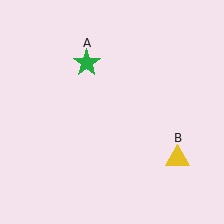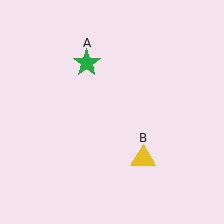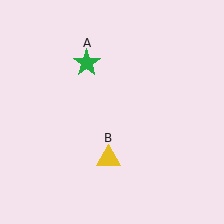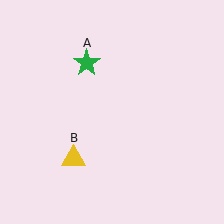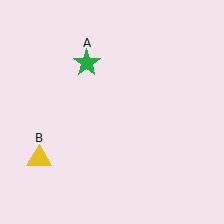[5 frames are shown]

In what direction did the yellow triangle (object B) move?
The yellow triangle (object B) moved left.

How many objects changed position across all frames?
1 object changed position: yellow triangle (object B).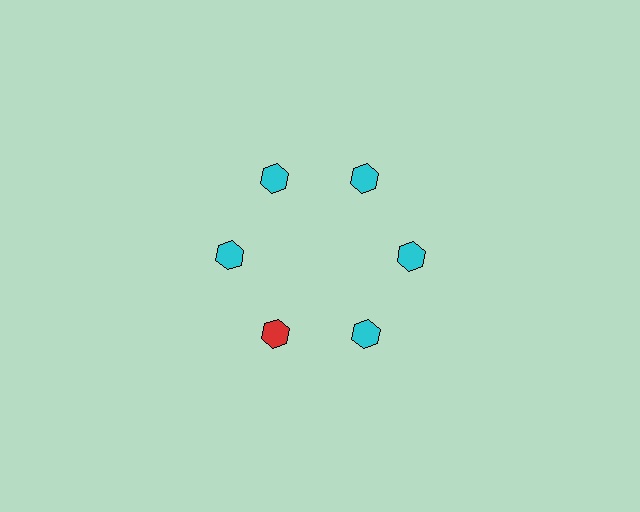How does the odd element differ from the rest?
It has a different color: red instead of cyan.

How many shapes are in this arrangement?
There are 6 shapes arranged in a ring pattern.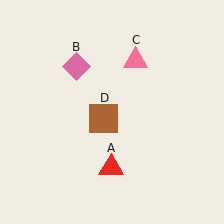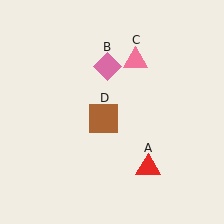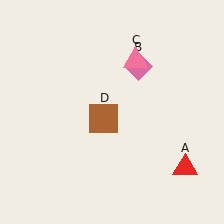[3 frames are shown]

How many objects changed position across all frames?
2 objects changed position: red triangle (object A), pink diamond (object B).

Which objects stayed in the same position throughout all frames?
Pink triangle (object C) and brown square (object D) remained stationary.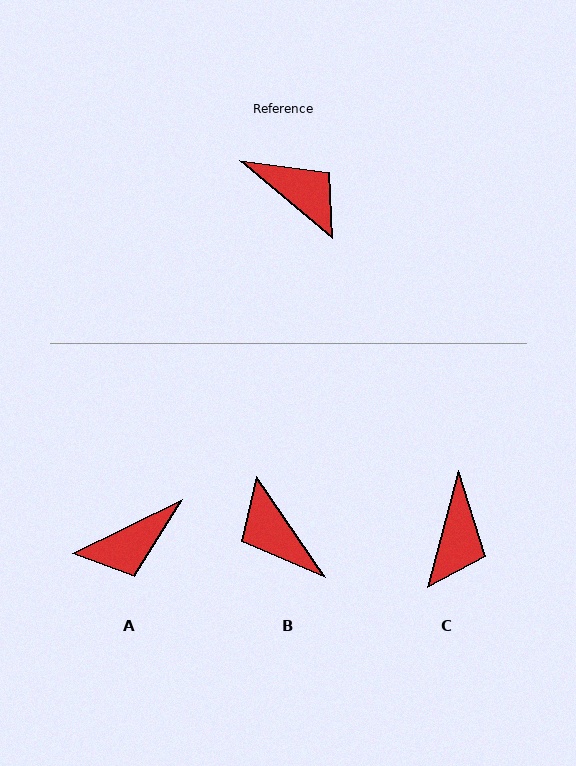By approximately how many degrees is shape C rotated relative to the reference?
Approximately 65 degrees clockwise.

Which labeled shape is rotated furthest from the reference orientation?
B, about 164 degrees away.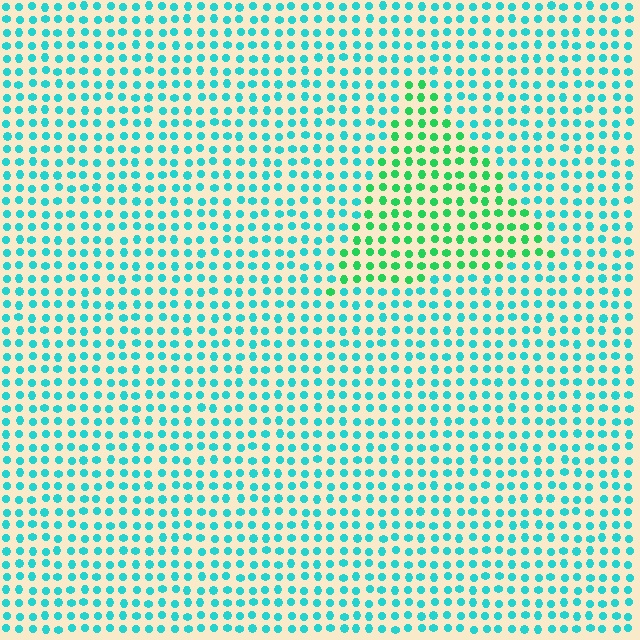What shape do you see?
I see a triangle.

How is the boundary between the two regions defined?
The boundary is defined purely by a slight shift in hue (about 41 degrees). Spacing, size, and orientation are identical on both sides.